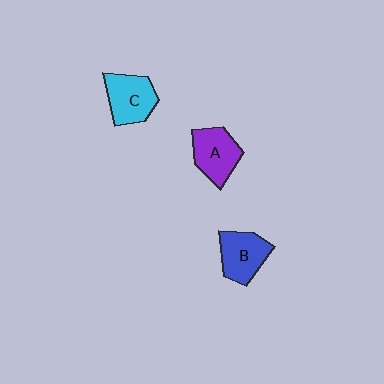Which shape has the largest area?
Shape C (cyan).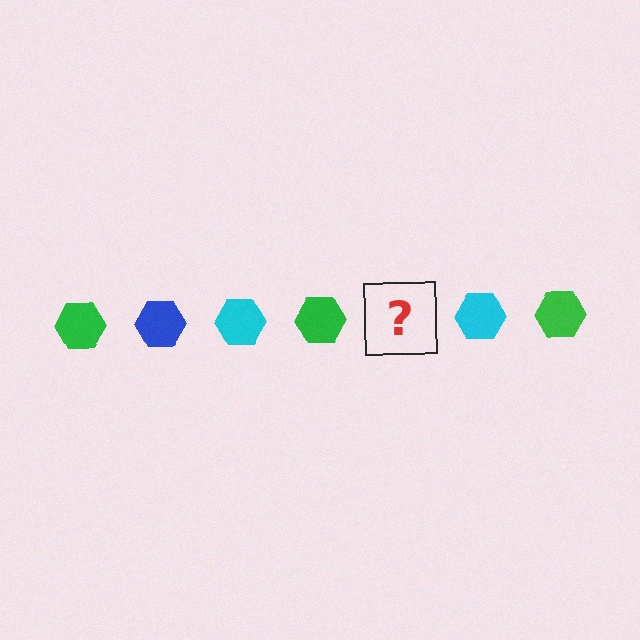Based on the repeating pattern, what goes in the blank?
The blank should be a blue hexagon.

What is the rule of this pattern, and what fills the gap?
The rule is that the pattern cycles through green, blue, cyan hexagons. The gap should be filled with a blue hexagon.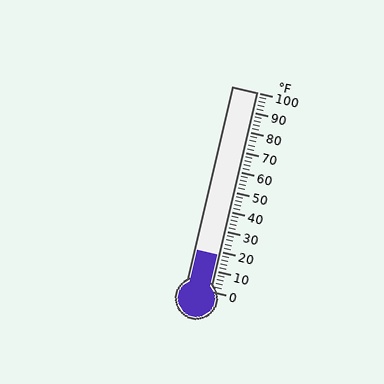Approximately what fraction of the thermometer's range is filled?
The thermometer is filled to approximately 20% of its range.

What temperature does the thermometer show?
The thermometer shows approximately 18°F.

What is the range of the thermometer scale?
The thermometer scale ranges from 0°F to 100°F.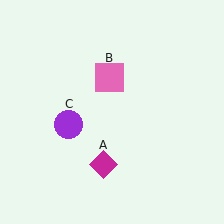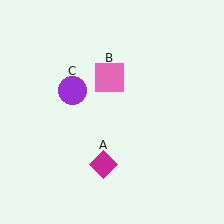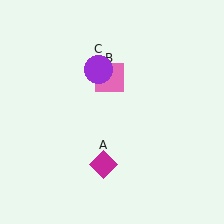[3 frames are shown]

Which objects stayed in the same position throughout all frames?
Magenta diamond (object A) and pink square (object B) remained stationary.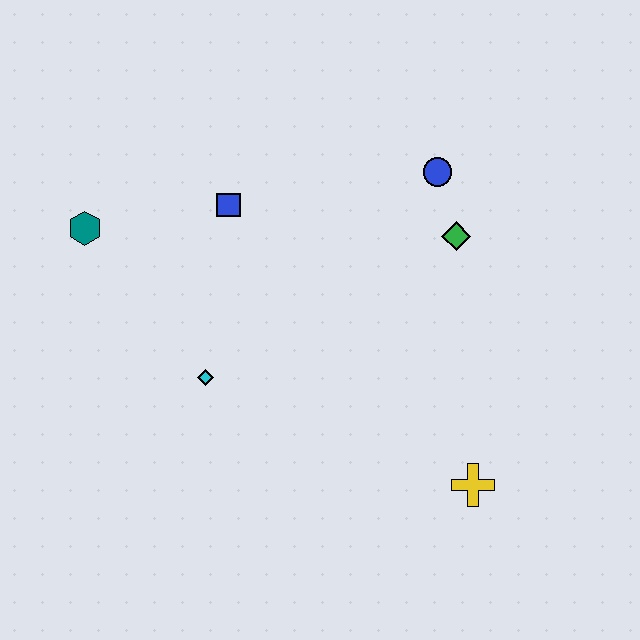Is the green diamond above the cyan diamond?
Yes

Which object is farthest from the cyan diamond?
The blue circle is farthest from the cyan diamond.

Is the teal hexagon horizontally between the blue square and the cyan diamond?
No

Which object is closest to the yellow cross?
The green diamond is closest to the yellow cross.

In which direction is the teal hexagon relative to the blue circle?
The teal hexagon is to the left of the blue circle.